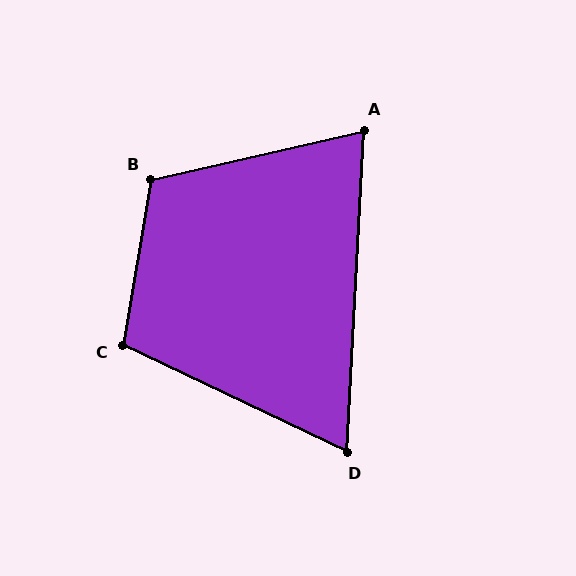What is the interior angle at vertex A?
Approximately 74 degrees (acute).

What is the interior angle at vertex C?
Approximately 106 degrees (obtuse).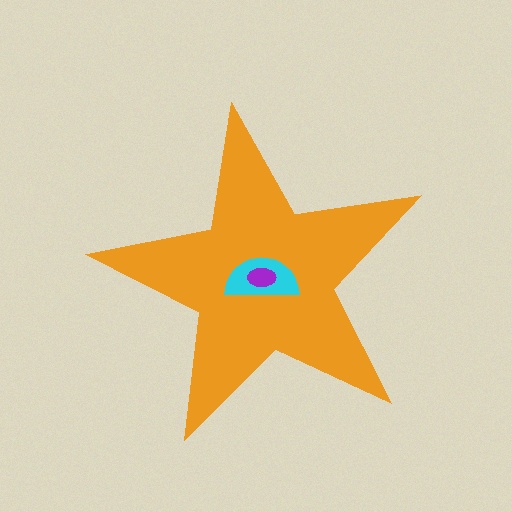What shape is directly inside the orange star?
The cyan semicircle.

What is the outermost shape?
The orange star.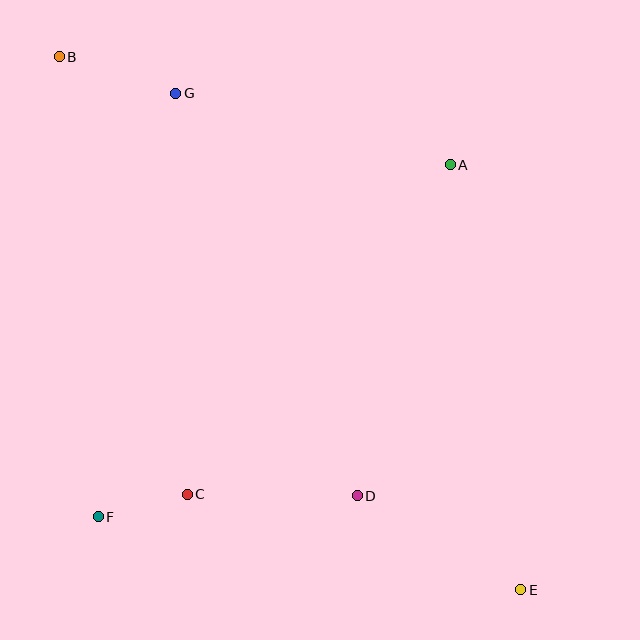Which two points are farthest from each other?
Points B and E are farthest from each other.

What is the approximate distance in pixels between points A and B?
The distance between A and B is approximately 405 pixels.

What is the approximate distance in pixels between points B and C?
The distance between B and C is approximately 456 pixels.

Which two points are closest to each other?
Points C and F are closest to each other.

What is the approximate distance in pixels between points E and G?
The distance between E and G is approximately 605 pixels.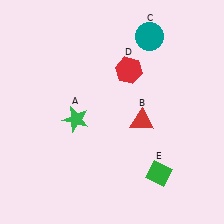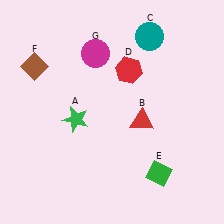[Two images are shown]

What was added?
A brown diamond (F), a magenta circle (G) were added in Image 2.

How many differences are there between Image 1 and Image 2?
There are 2 differences between the two images.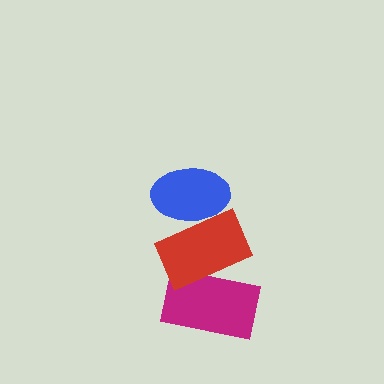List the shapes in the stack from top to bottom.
From top to bottom: the blue ellipse, the red rectangle, the magenta rectangle.